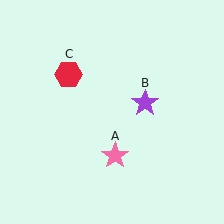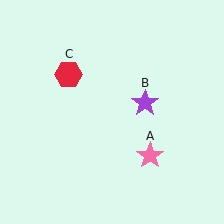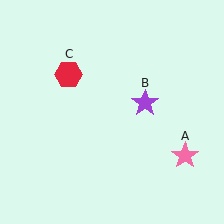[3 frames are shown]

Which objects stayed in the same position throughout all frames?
Purple star (object B) and red hexagon (object C) remained stationary.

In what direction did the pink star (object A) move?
The pink star (object A) moved right.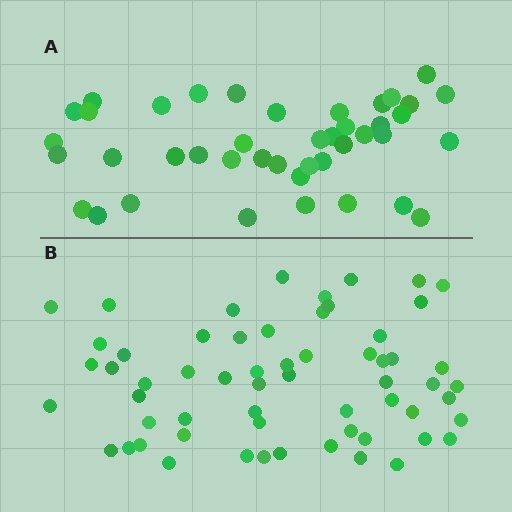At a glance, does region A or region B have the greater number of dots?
Region B (the bottom region) has more dots.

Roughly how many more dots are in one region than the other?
Region B has approximately 20 more dots than region A.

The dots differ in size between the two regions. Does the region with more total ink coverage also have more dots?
No. Region A has more total ink coverage because its dots are larger, but region B actually contains more individual dots. Total area can be misleading — the number of items is what matters here.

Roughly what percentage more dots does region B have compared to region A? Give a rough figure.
About 45% more.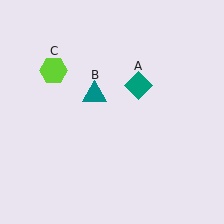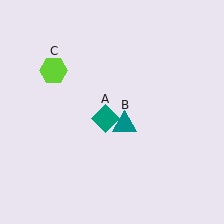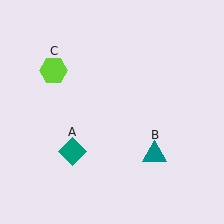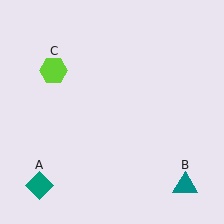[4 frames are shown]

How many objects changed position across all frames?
2 objects changed position: teal diamond (object A), teal triangle (object B).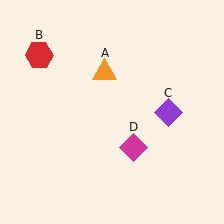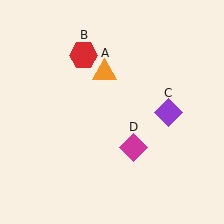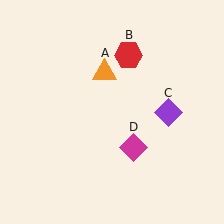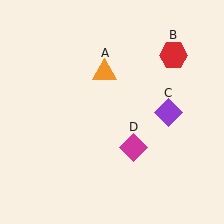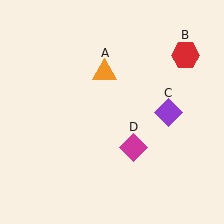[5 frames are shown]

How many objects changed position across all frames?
1 object changed position: red hexagon (object B).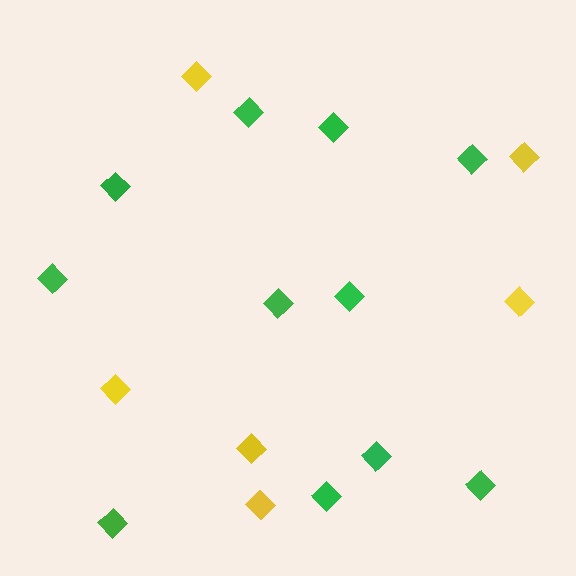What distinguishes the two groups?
There are 2 groups: one group of green diamonds (11) and one group of yellow diamonds (6).